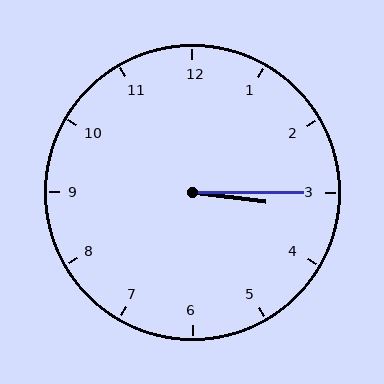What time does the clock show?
3:15.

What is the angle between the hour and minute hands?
Approximately 8 degrees.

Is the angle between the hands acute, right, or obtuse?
It is acute.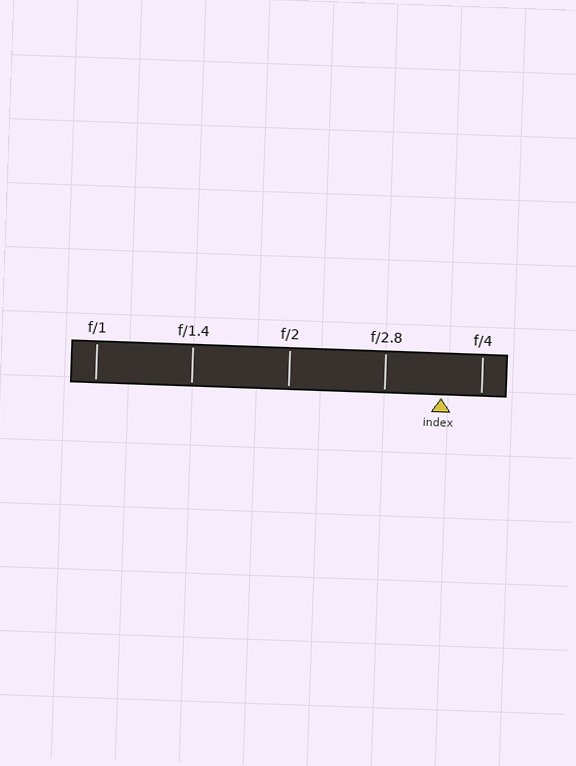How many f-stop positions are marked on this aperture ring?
There are 5 f-stop positions marked.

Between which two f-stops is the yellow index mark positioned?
The index mark is between f/2.8 and f/4.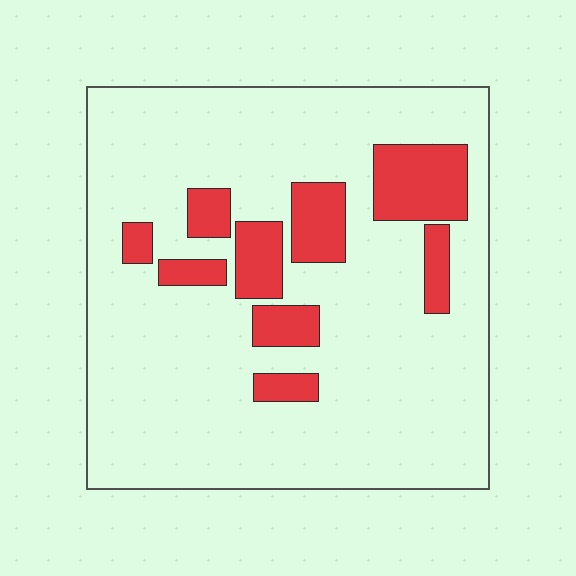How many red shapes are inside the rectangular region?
9.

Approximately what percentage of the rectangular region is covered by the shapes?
Approximately 15%.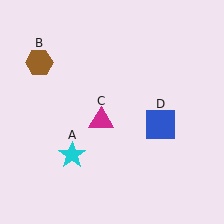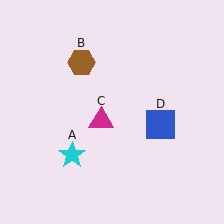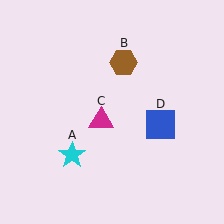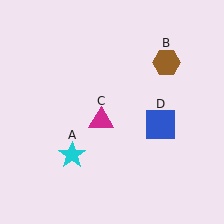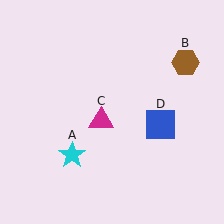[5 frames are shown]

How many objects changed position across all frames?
1 object changed position: brown hexagon (object B).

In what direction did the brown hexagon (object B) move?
The brown hexagon (object B) moved right.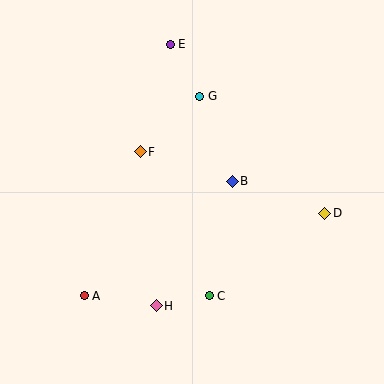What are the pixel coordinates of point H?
Point H is at (156, 306).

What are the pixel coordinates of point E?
Point E is at (170, 44).